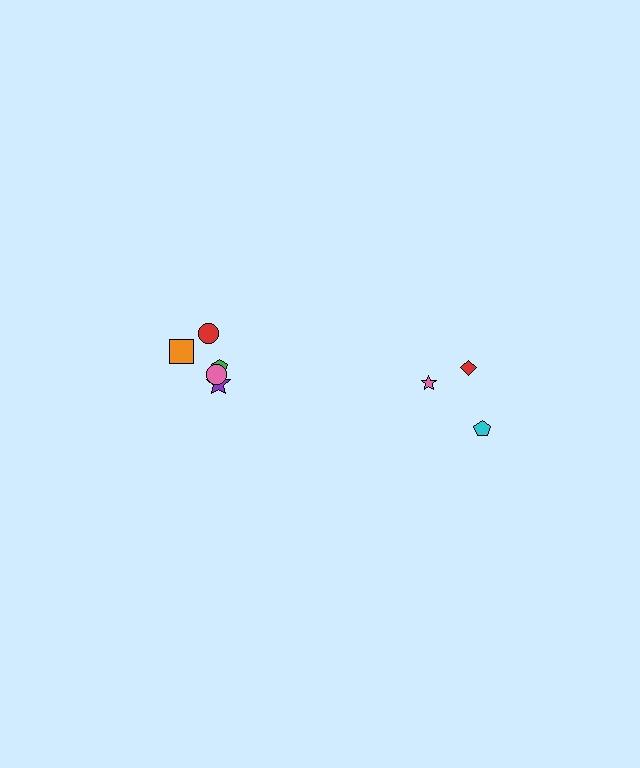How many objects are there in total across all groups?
There are 8 objects.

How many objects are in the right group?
There are 3 objects.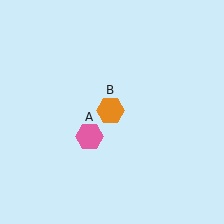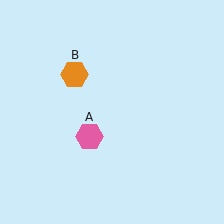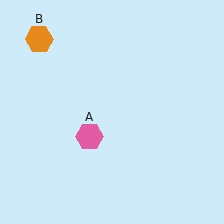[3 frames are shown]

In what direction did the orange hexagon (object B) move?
The orange hexagon (object B) moved up and to the left.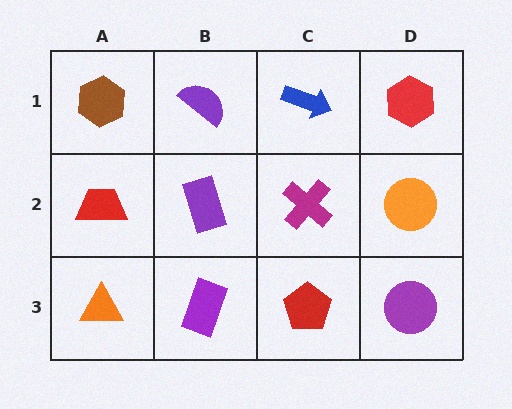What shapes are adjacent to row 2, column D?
A red hexagon (row 1, column D), a purple circle (row 3, column D), a magenta cross (row 2, column C).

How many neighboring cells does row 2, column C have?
4.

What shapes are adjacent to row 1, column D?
An orange circle (row 2, column D), a blue arrow (row 1, column C).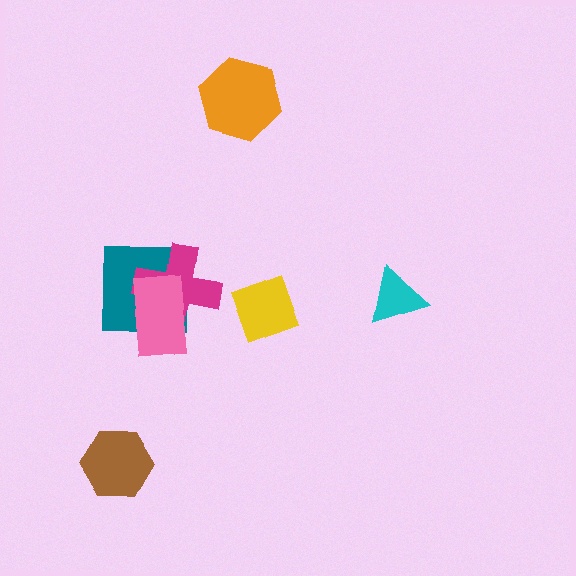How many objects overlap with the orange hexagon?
0 objects overlap with the orange hexagon.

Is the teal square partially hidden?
Yes, it is partially covered by another shape.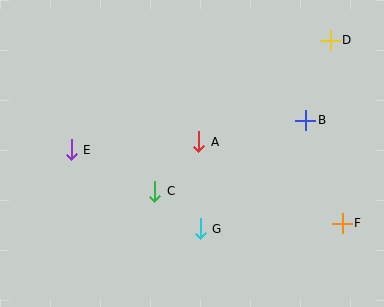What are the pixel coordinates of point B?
Point B is at (306, 120).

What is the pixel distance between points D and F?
The distance between D and F is 184 pixels.